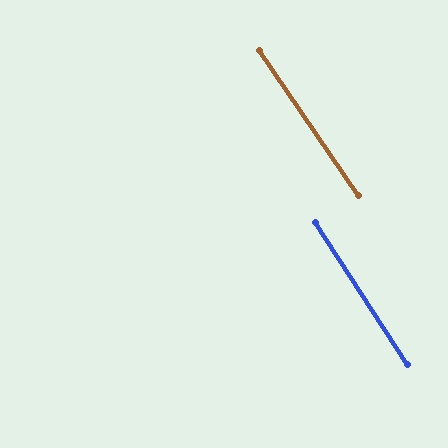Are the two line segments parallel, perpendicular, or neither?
Parallel — their directions differ by only 1.7°.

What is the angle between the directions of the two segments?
Approximately 2 degrees.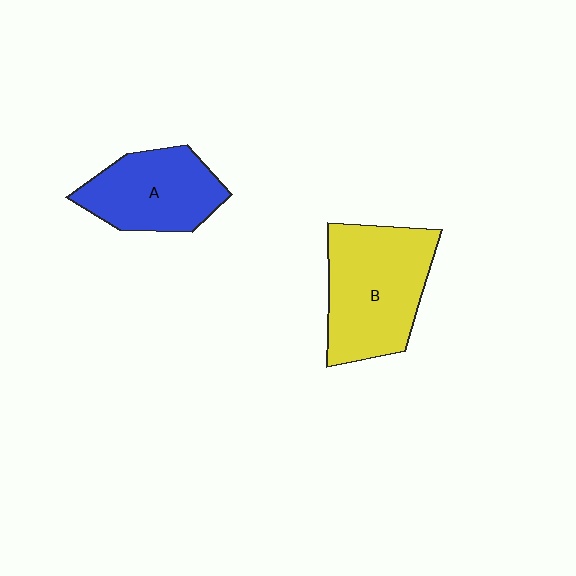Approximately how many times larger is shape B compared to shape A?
Approximately 1.3 times.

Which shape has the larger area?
Shape B (yellow).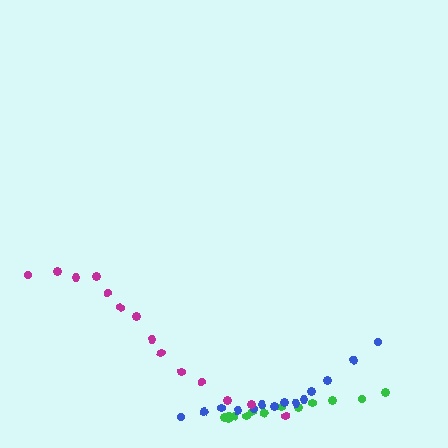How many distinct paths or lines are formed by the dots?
There are 3 distinct paths.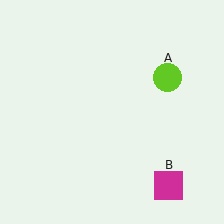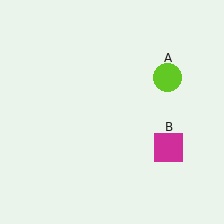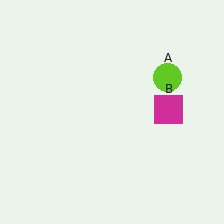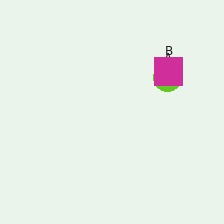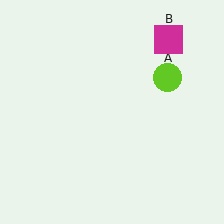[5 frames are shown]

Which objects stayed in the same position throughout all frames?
Lime circle (object A) remained stationary.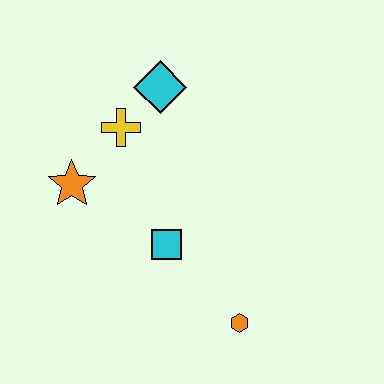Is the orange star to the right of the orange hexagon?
No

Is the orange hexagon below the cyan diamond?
Yes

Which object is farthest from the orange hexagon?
The cyan diamond is farthest from the orange hexagon.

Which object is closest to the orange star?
The yellow cross is closest to the orange star.